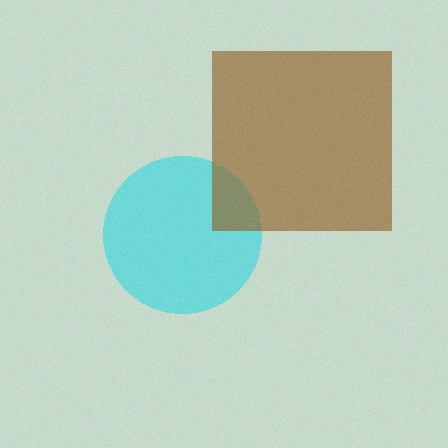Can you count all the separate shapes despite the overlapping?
Yes, there are 2 separate shapes.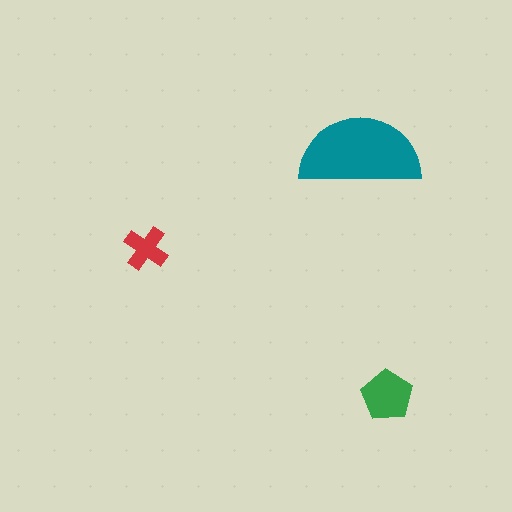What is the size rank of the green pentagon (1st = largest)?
2nd.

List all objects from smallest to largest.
The red cross, the green pentagon, the teal semicircle.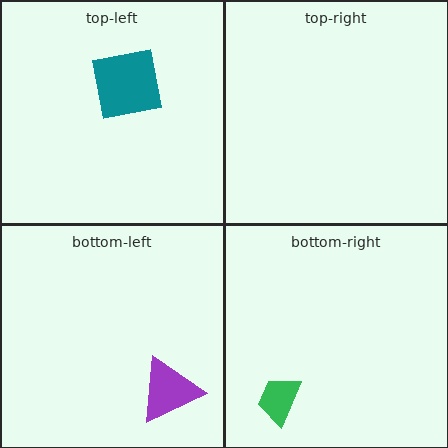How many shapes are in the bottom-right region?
1.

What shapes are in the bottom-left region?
The purple triangle.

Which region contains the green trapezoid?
The bottom-right region.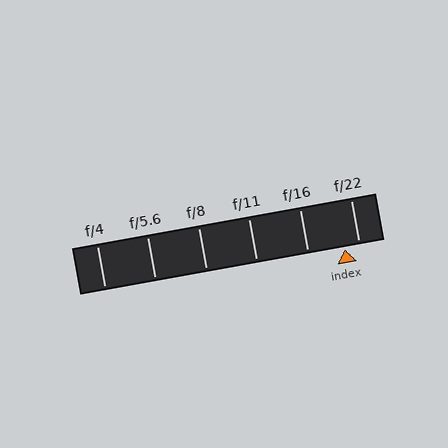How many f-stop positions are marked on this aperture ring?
There are 6 f-stop positions marked.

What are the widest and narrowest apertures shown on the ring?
The widest aperture shown is f/4 and the narrowest is f/22.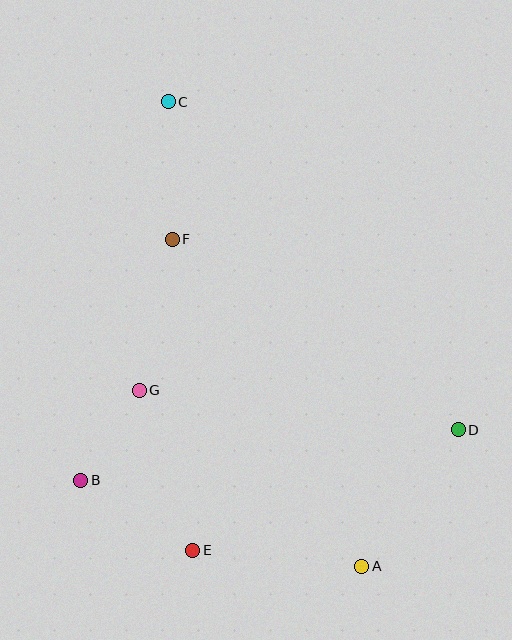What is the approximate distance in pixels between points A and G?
The distance between A and G is approximately 284 pixels.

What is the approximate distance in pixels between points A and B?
The distance between A and B is approximately 294 pixels.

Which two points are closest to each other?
Points B and G are closest to each other.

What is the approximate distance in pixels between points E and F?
The distance between E and F is approximately 312 pixels.